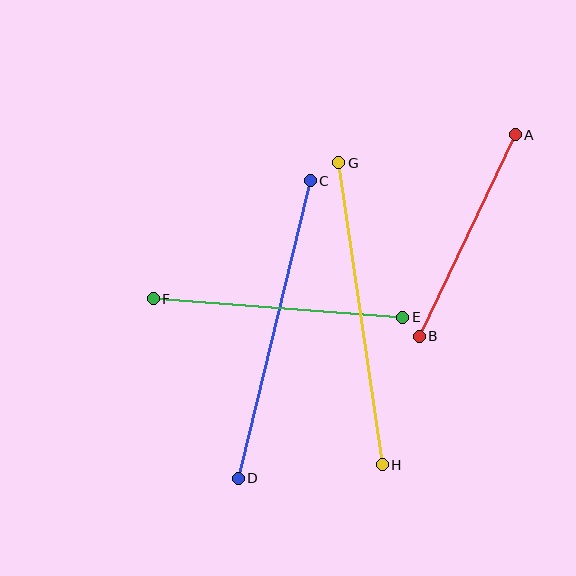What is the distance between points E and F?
The distance is approximately 250 pixels.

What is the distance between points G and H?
The distance is approximately 305 pixels.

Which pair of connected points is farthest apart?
Points C and D are farthest apart.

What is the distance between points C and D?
The distance is approximately 306 pixels.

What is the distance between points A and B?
The distance is approximately 223 pixels.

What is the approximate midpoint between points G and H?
The midpoint is at approximately (360, 314) pixels.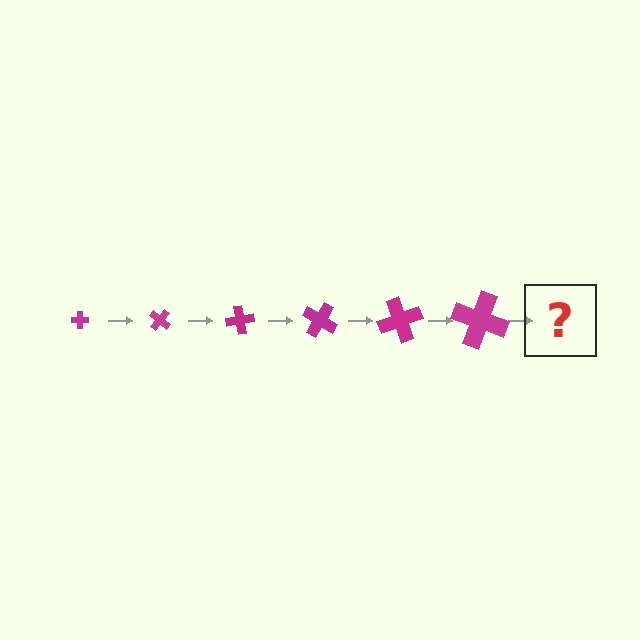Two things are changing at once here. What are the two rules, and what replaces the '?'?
The two rules are that the cross grows larger each step and it rotates 40 degrees each step. The '?' should be a cross, larger than the previous one and rotated 240 degrees from the start.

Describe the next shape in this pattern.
It should be a cross, larger than the previous one and rotated 240 degrees from the start.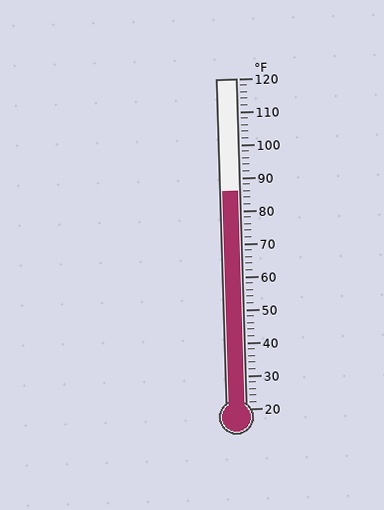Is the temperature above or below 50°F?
The temperature is above 50°F.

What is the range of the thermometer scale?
The thermometer scale ranges from 20°F to 120°F.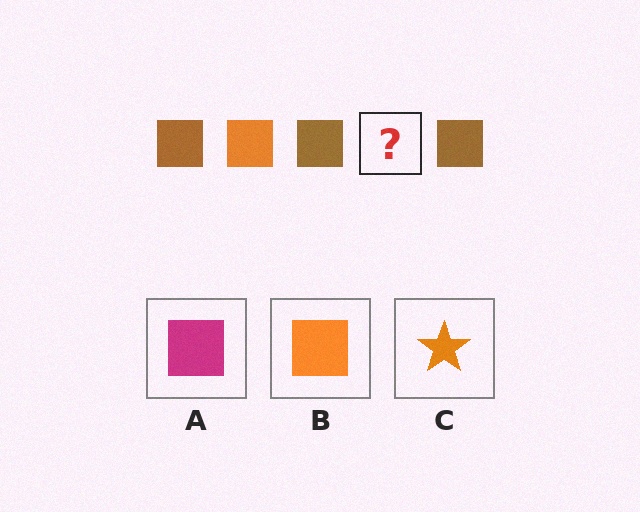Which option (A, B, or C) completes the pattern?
B.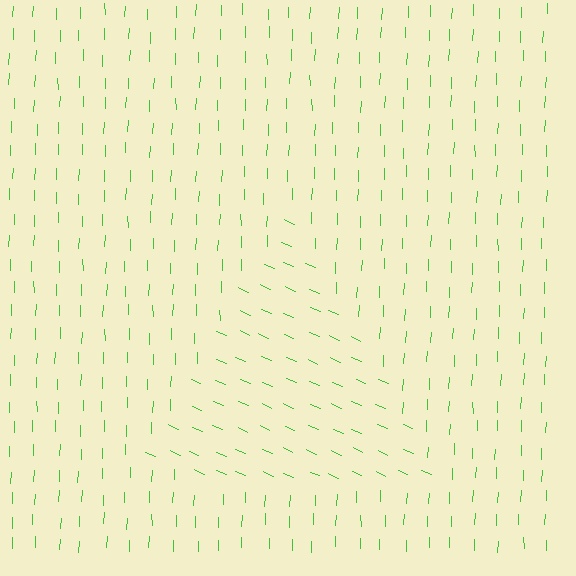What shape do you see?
I see a triangle.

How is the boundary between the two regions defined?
The boundary is defined purely by a change in line orientation (approximately 68 degrees difference). All lines are the same color and thickness.